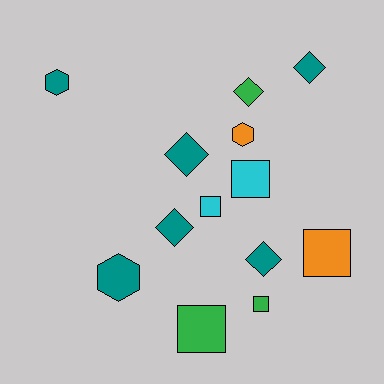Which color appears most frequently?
Teal, with 6 objects.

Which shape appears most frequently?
Square, with 5 objects.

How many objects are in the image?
There are 13 objects.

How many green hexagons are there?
There are no green hexagons.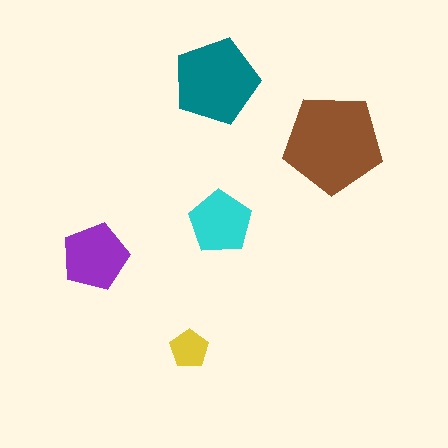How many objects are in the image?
There are 5 objects in the image.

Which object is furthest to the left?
The purple pentagon is leftmost.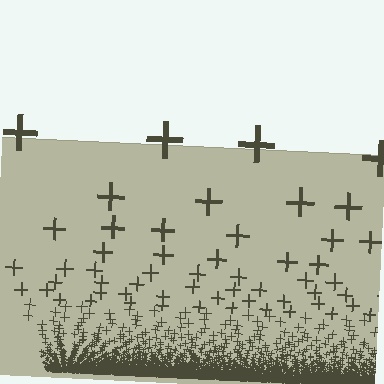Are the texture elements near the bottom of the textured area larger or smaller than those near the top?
Smaller. The gradient is inverted — elements near the bottom are smaller and denser.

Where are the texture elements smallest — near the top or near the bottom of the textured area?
Near the bottom.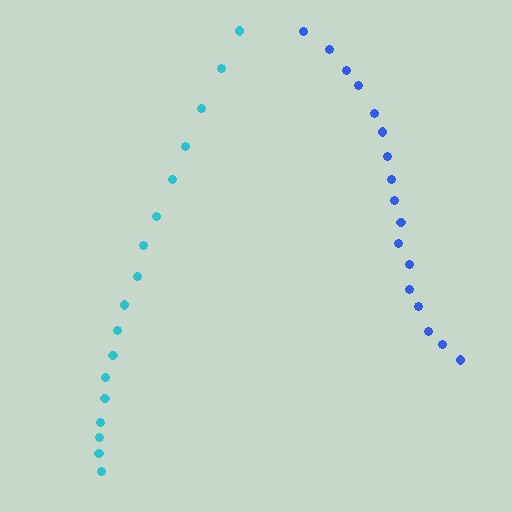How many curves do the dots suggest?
There are 2 distinct paths.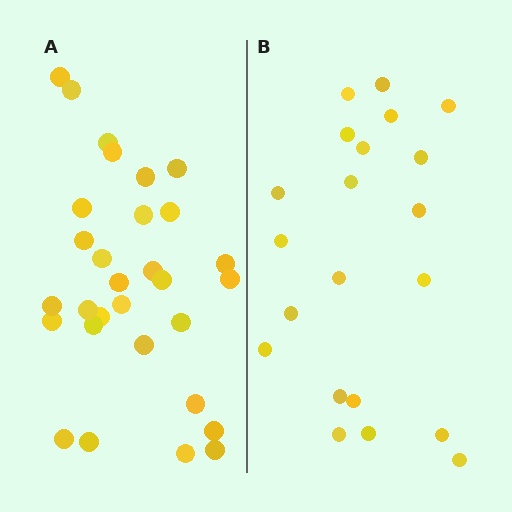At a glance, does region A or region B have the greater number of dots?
Region A (the left region) has more dots.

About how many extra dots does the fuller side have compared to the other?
Region A has roughly 8 or so more dots than region B.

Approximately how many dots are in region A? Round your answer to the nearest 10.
About 30 dots.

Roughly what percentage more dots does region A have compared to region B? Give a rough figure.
About 45% more.